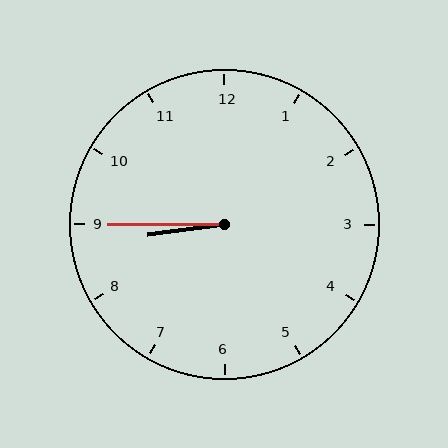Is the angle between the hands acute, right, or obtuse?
It is acute.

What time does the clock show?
8:45.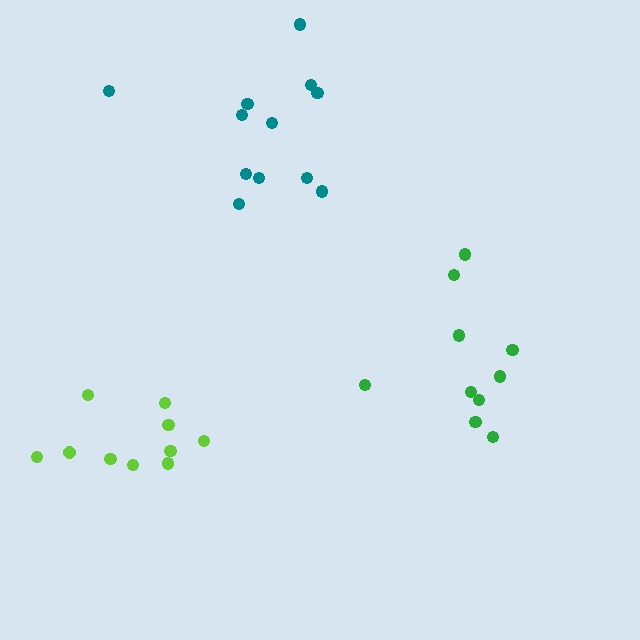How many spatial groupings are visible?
There are 3 spatial groupings.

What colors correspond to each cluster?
The clusters are colored: green, teal, lime.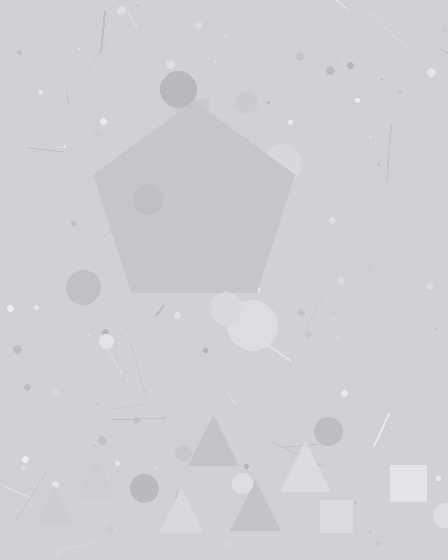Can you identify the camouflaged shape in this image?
The camouflaged shape is a pentagon.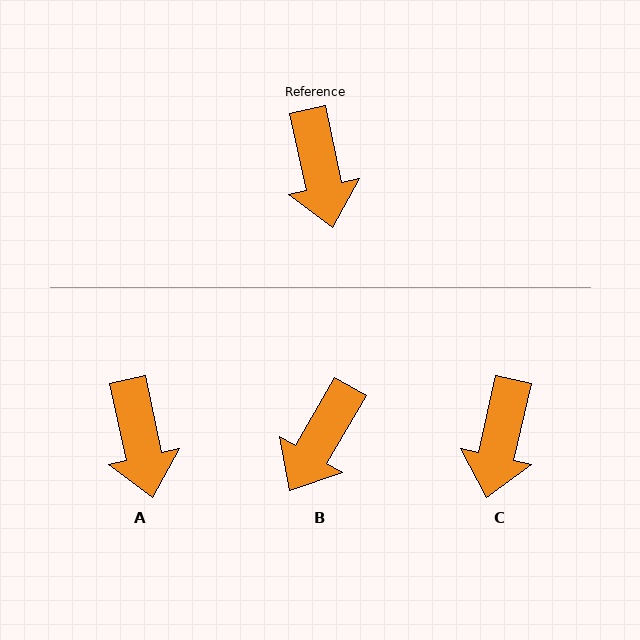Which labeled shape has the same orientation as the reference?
A.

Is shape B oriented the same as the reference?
No, it is off by about 42 degrees.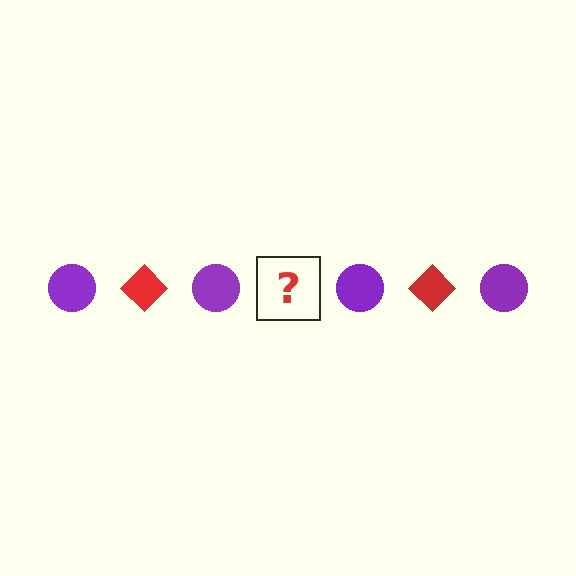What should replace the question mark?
The question mark should be replaced with a red diamond.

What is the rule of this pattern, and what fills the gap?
The rule is that the pattern alternates between purple circle and red diamond. The gap should be filled with a red diamond.